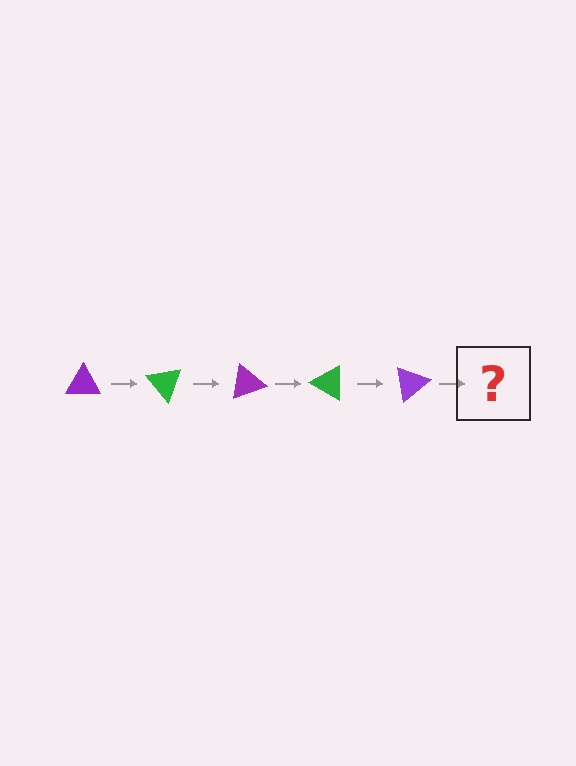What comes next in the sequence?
The next element should be a green triangle, rotated 250 degrees from the start.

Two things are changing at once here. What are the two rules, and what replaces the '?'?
The two rules are that it rotates 50 degrees each step and the color cycles through purple and green. The '?' should be a green triangle, rotated 250 degrees from the start.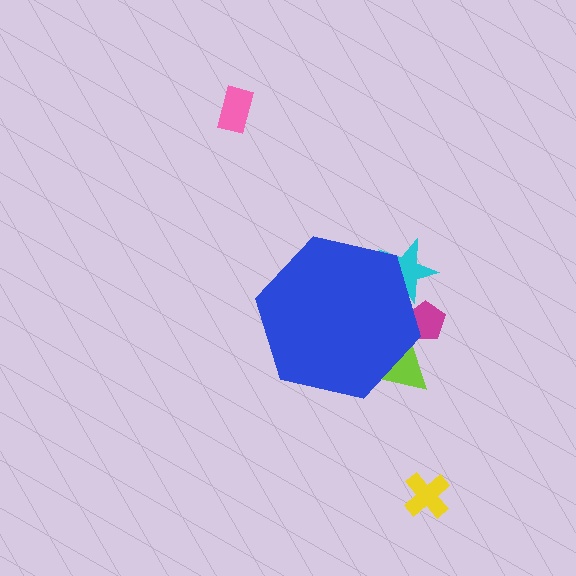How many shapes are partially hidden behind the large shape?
3 shapes are partially hidden.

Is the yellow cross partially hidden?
No, the yellow cross is fully visible.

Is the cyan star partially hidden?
Yes, the cyan star is partially hidden behind the blue hexagon.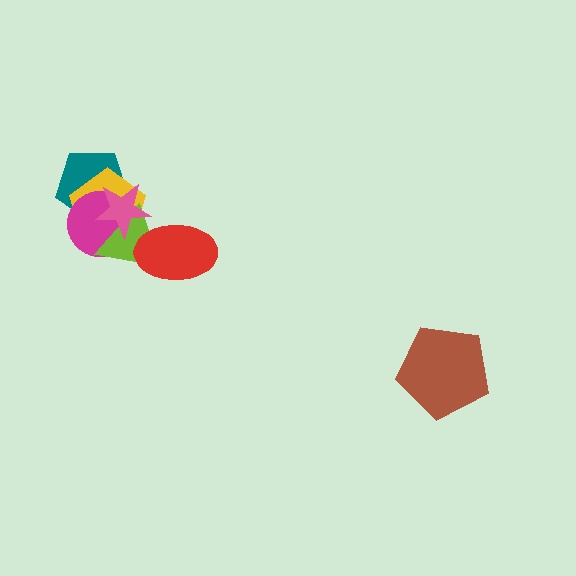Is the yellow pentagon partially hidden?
Yes, it is partially covered by another shape.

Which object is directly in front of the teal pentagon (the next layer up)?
The yellow pentagon is directly in front of the teal pentagon.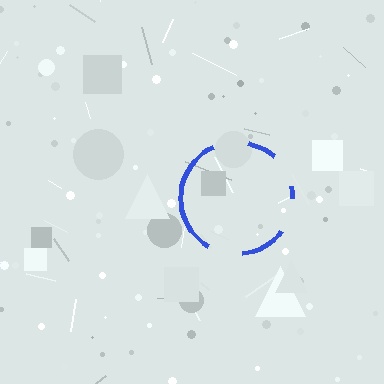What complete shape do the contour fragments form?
The contour fragments form a circle.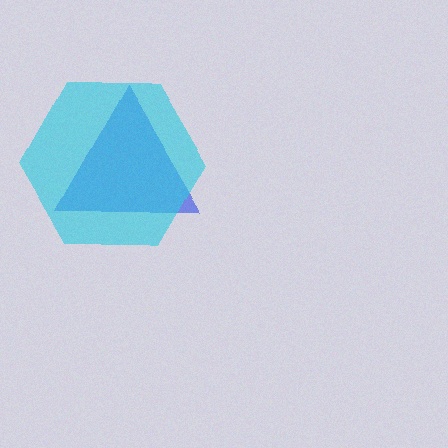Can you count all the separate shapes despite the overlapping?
Yes, there are 2 separate shapes.